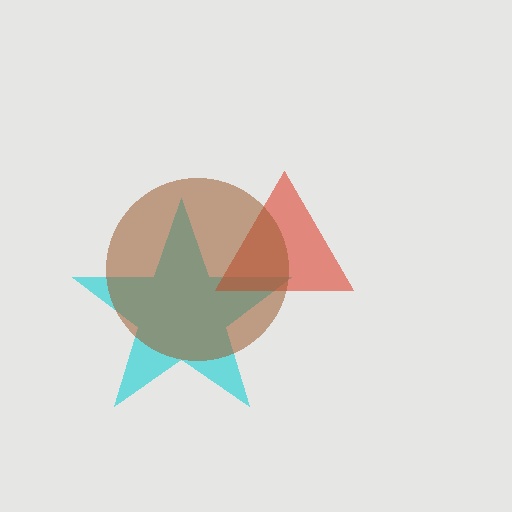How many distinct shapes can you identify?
There are 3 distinct shapes: a cyan star, a red triangle, a brown circle.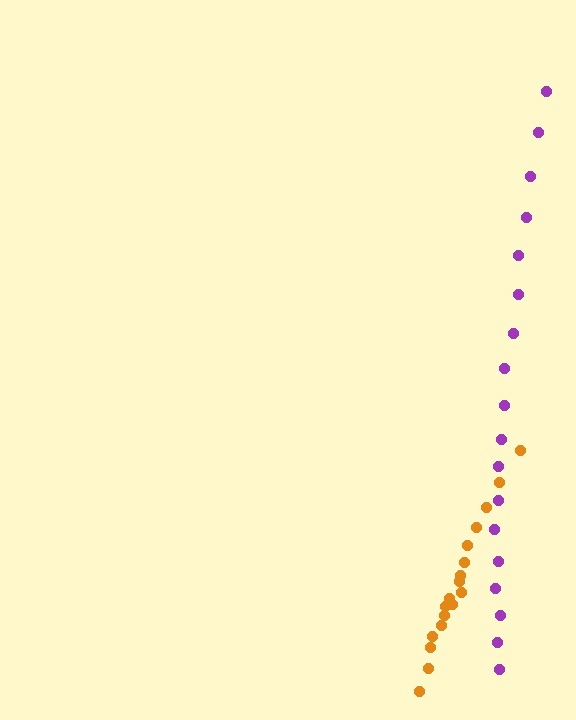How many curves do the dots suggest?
There are 2 distinct paths.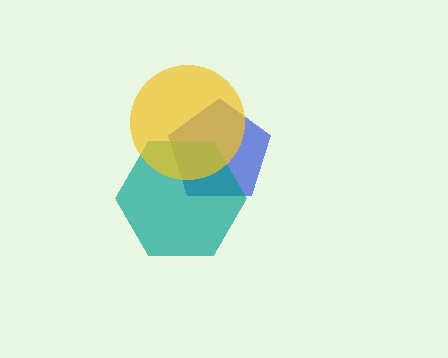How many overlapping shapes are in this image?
There are 3 overlapping shapes in the image.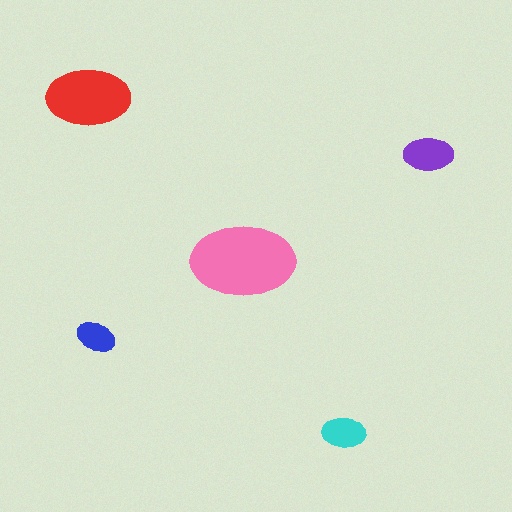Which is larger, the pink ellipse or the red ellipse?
The pink one.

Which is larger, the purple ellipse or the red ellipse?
The red one.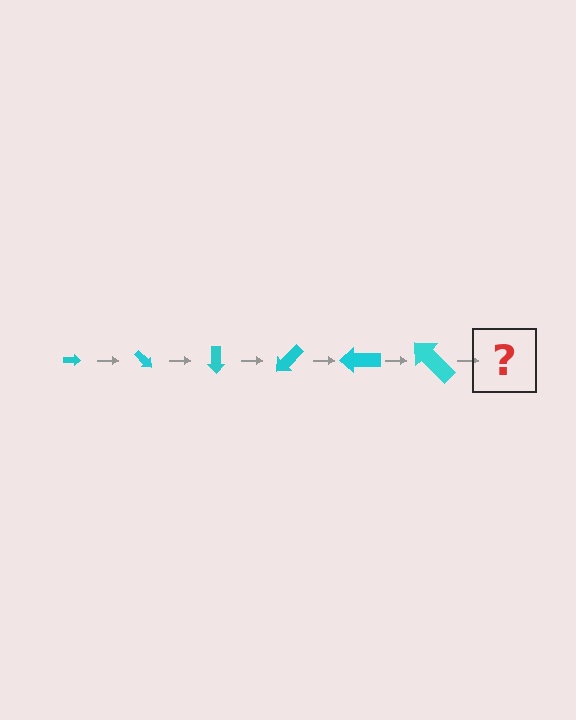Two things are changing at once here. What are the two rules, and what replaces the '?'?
The two rules are that the arrow grows larger each step and it rotates 45 degrees each step. The '?' should be an arrow, larger than the previous one and rotated 270 degrees from the start.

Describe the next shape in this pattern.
It should be an arrow, larger than the previous one and rotated 270 degrees from the start.